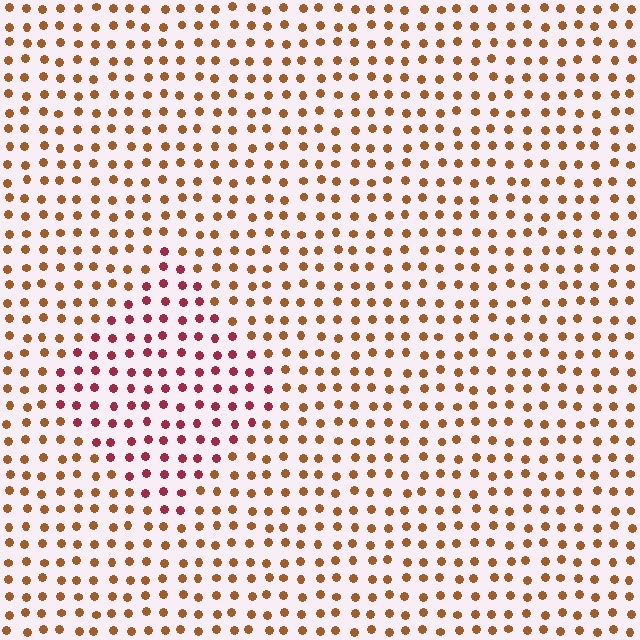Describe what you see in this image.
The image is filled with small brown elements in a uniform arrangement. A diamond-shaped region is visible where the elements are tinted to a slightly different hue, forming a subtle color boundary.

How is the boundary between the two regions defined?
The boundary is defined purely by a slight shift in hue (about 40 degrees). Spacing, size, and orientation are identical on both sides.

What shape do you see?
I see a diamond.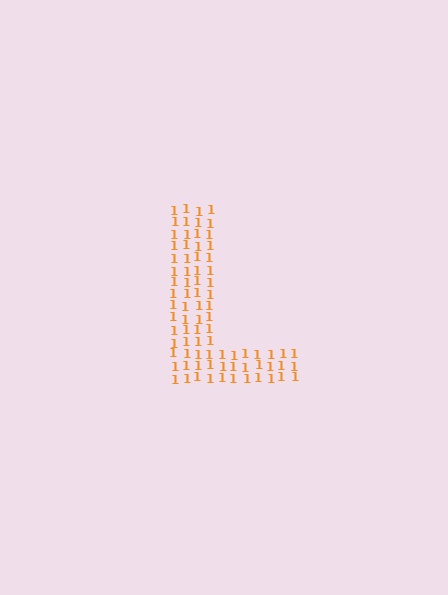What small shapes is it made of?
It is made of small digit 1's.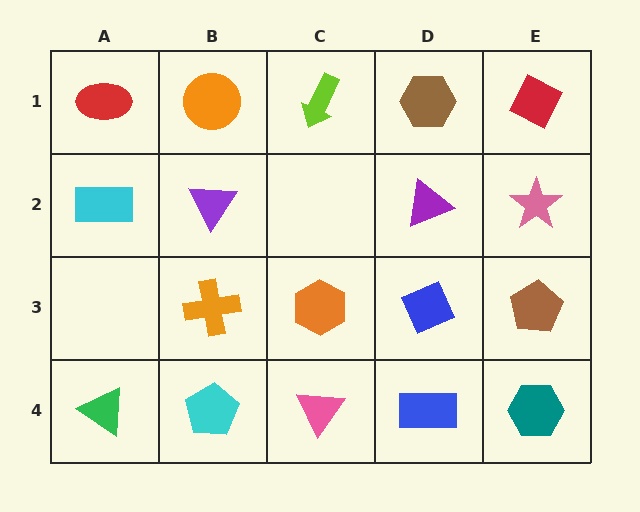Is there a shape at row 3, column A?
No, that cell is empty.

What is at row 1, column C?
A lime arrow.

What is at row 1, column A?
A red ellipse.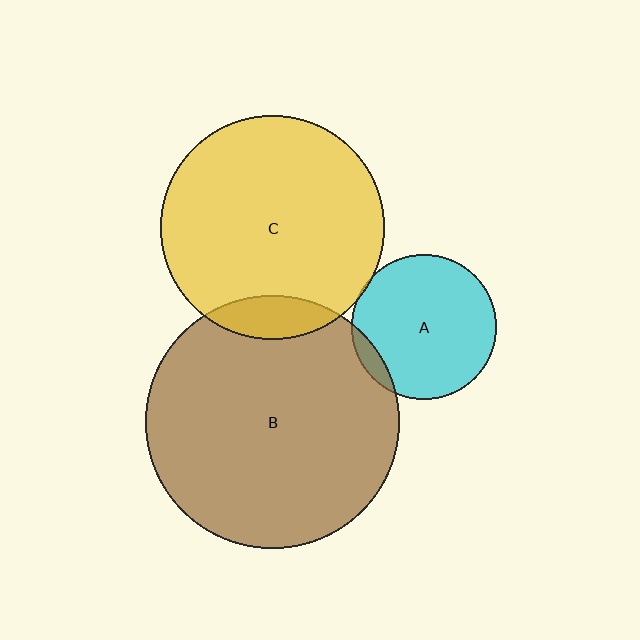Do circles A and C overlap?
Yes.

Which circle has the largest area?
Circle B (brown).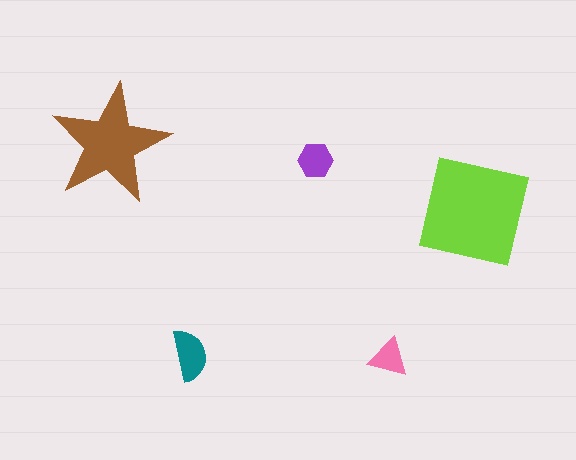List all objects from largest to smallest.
The lime square, the brown star, the teal semicircle, the purple hexagon, the pink triangle.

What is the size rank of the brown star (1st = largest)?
2nd.